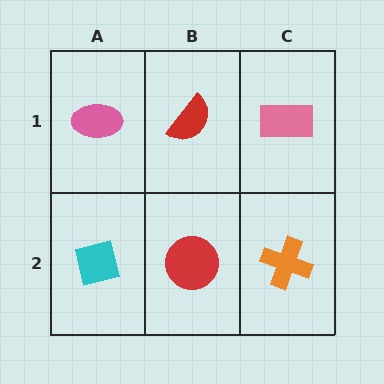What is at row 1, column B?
A red semicircle.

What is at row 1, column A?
A pink ellipse.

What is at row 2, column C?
An orange cross.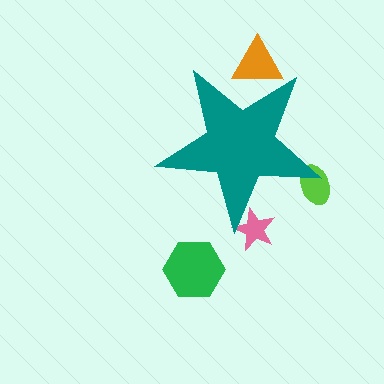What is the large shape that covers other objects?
A teal star.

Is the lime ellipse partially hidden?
Yes, the lime ellipse is partially hidden behind the teal star.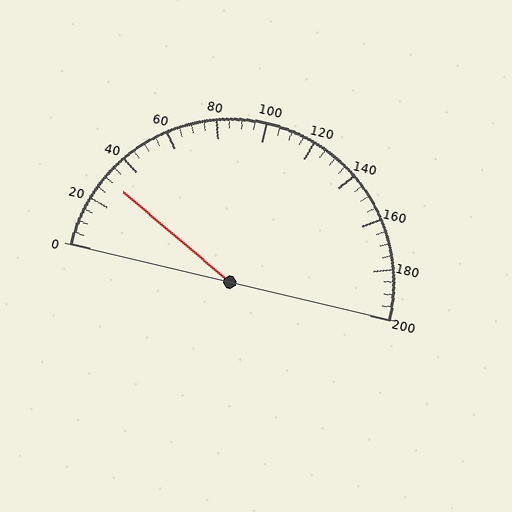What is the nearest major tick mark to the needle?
The nearest major tick mark is 40.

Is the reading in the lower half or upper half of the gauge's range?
The reading is in the lower half of the range (0 to 200).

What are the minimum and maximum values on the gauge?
The gauge ranges from 0 to 200.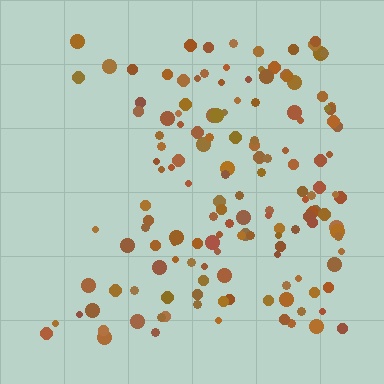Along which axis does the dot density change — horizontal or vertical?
Horizontal.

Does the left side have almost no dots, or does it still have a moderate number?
Still a moderate number, just noticeably fewer than the right.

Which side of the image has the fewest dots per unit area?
The left.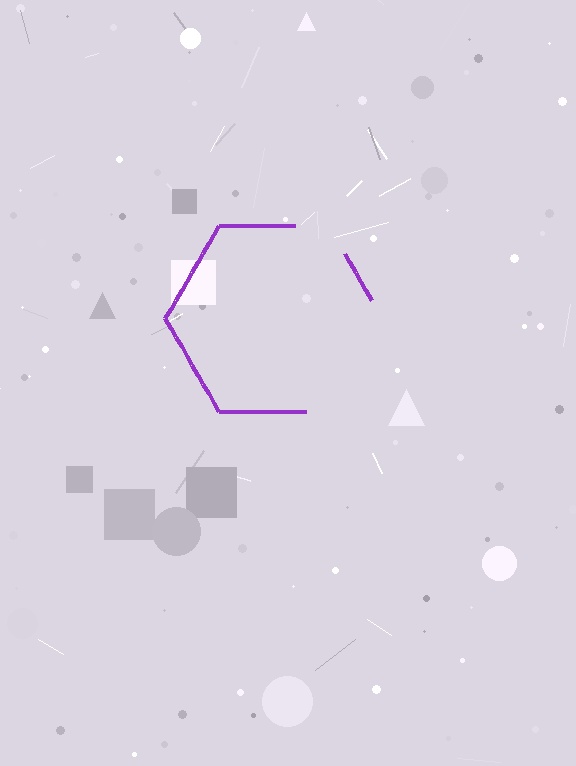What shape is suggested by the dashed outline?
The dashed outline suggests a hexagon.